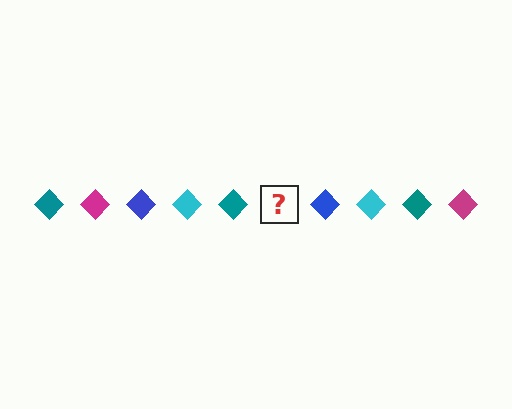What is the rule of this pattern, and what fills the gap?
The rule is that the pattern cycles through teal, magenta, blue, cyan diamonds. The gap should be filled with a magenta diamond.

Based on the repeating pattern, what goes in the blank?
The blank should be a magenta diamond.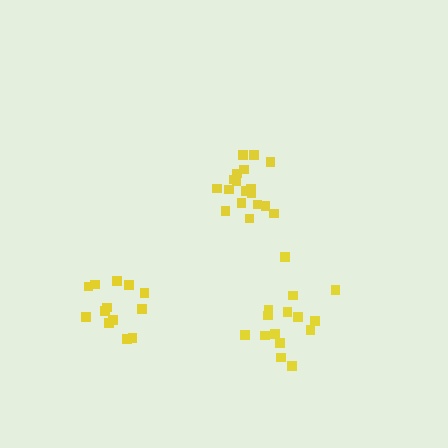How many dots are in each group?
Group 1: 18 dots, Group 2: 13 dots, Group 3: 15 dots (46 total).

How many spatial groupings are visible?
There are 3 spatial groupings.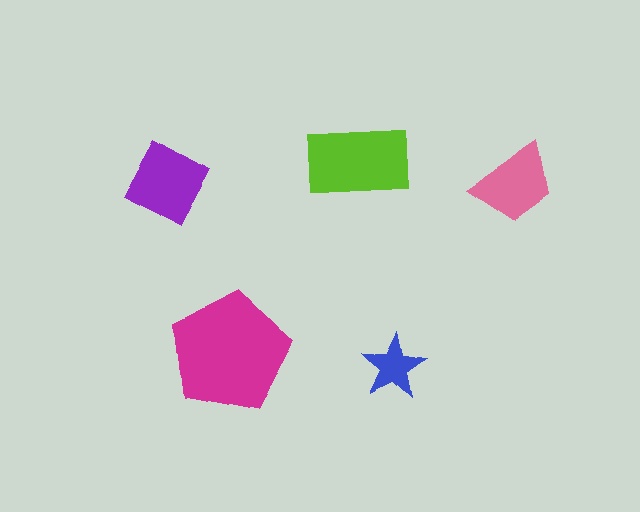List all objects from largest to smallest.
The magenta pentagon, the lime rectangle, the purple diamond, the pink trapezoid, the blue star.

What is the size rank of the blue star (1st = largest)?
5th.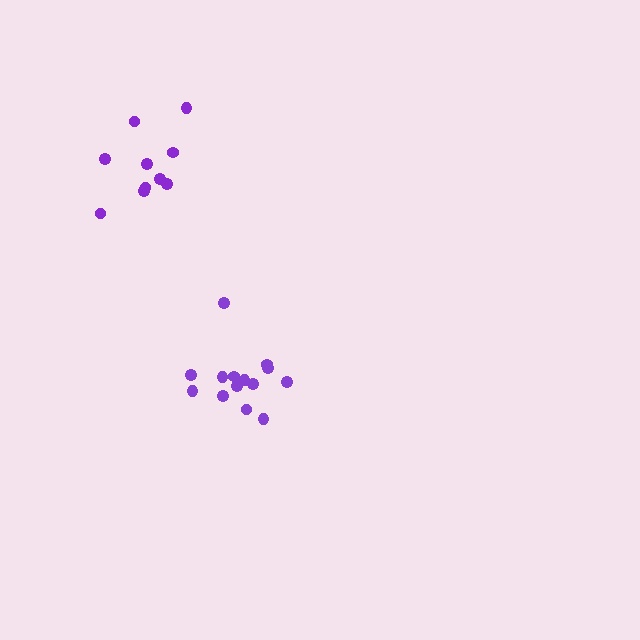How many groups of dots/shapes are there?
There are 2 groups.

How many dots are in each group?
Group 1: 14 dots, Group 2: 10 dots (24 total).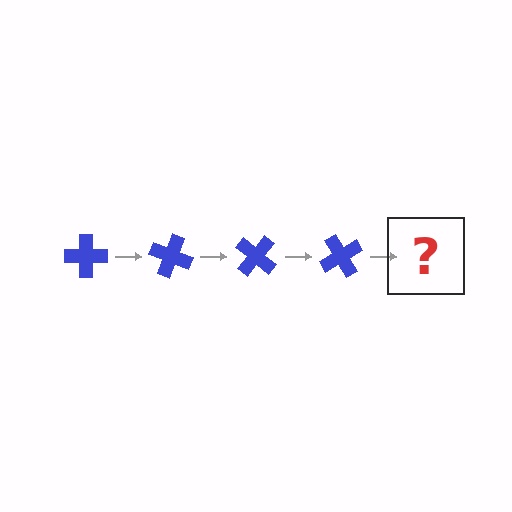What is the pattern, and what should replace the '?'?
The pattern is that the cross rotates 20 degrees each step. The '?' should be a blue cross rotated 80 degrees.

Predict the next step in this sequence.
The next step is a blue cross rotated 80 degrees.